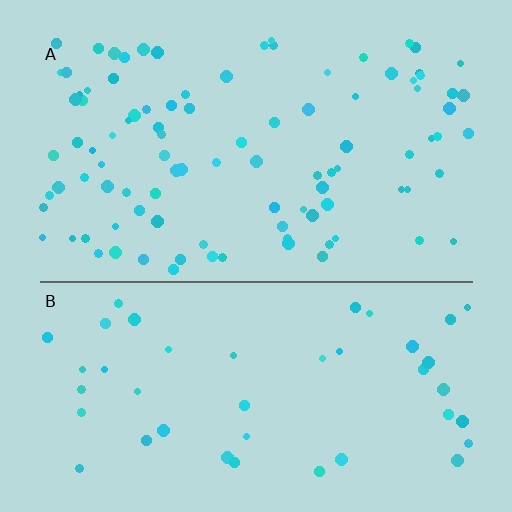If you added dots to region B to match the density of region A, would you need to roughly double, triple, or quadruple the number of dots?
Approximately double.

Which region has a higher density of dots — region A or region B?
A (the top).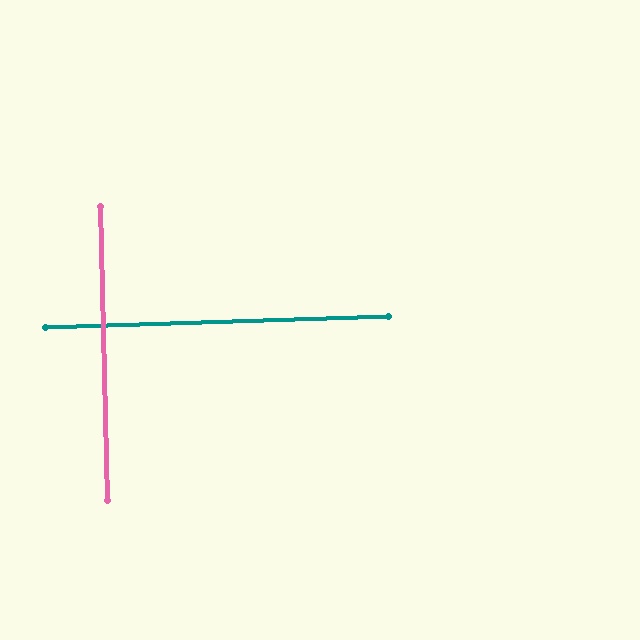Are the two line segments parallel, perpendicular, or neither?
Perpendicular — they meet at approximately 90°.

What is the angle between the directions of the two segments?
Approximately 90 degrees.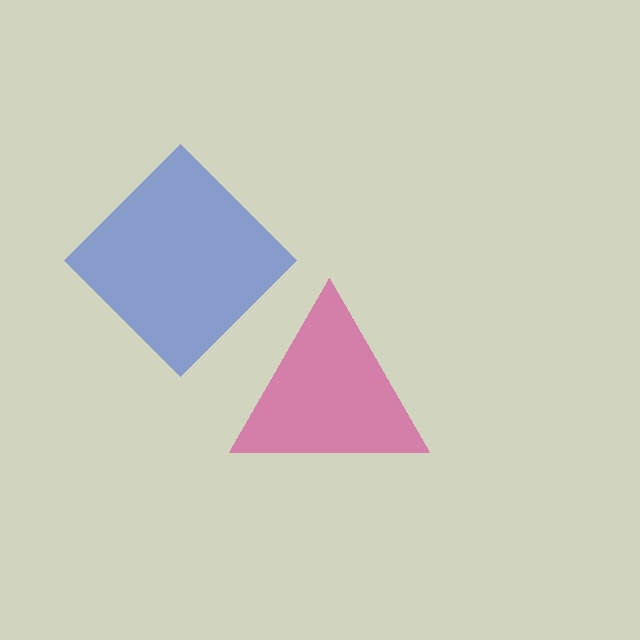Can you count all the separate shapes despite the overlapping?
Yes, there are 2 separate shapes.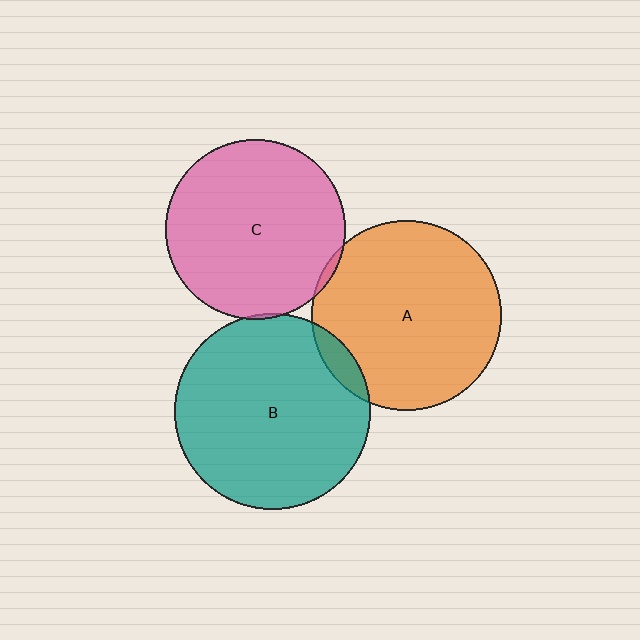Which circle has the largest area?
Circle B (teal).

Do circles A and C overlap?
Yes.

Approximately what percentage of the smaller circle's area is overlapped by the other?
Approximately 5%.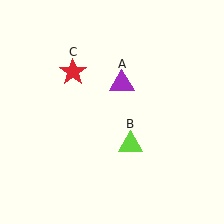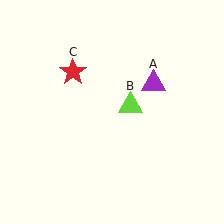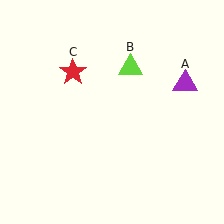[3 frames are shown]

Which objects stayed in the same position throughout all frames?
Red star (object C) remained stationary.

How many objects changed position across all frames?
2 objects changed position: purple triangle (object A), lime triangle (object B).